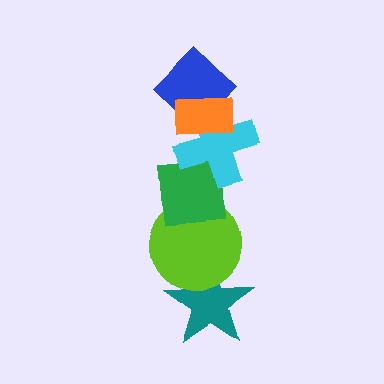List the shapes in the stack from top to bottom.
From top to bottom: the orange rectangle, the blue diamond, the cyan cross, the green square, the lime circle, the teal star.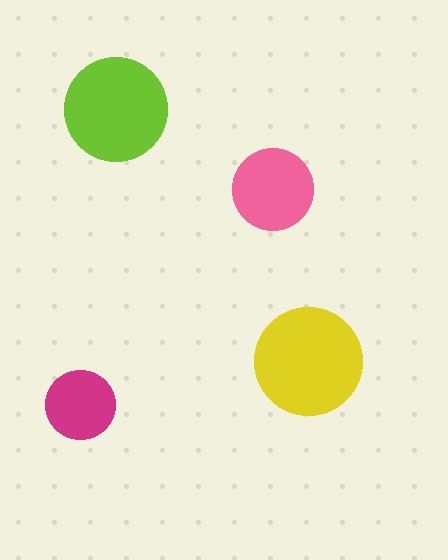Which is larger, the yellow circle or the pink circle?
The yellow one.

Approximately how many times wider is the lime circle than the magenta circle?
About 1.5 times wider.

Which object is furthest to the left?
The magenta circle is leftmost.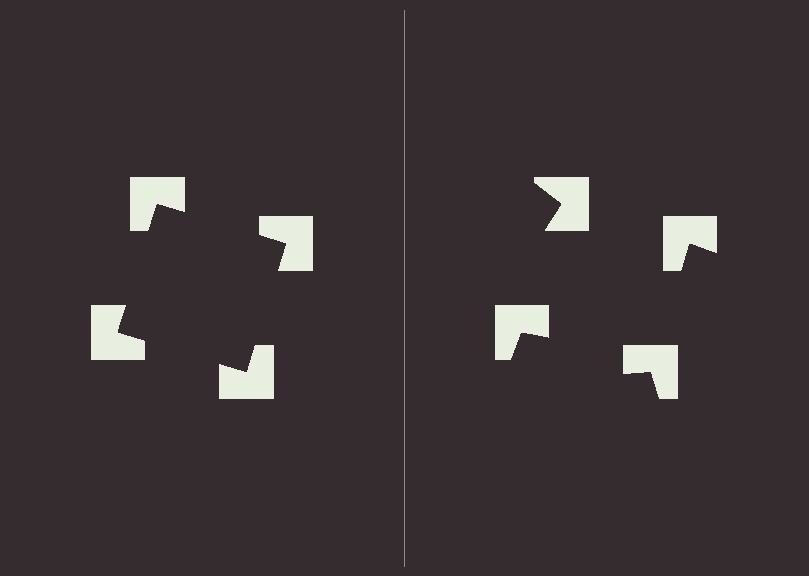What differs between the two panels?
The notched squares are positioned identically on both sides; only the wedge orientations differ. On the left they align to a square; on the right they are misaligned.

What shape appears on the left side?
An illusory square.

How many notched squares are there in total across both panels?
8 — 4 on each side.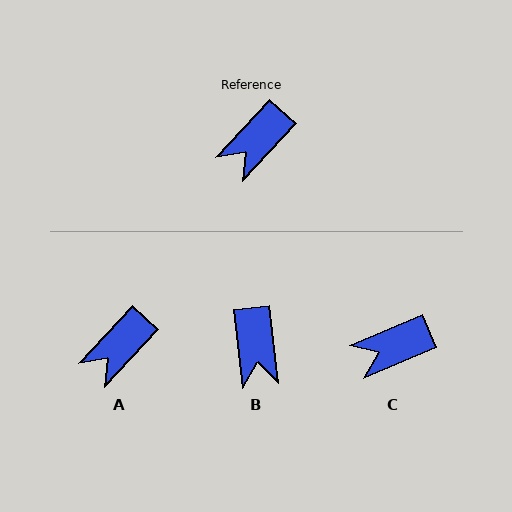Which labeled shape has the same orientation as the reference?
A.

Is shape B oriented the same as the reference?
No, it is off by about 50 degrees.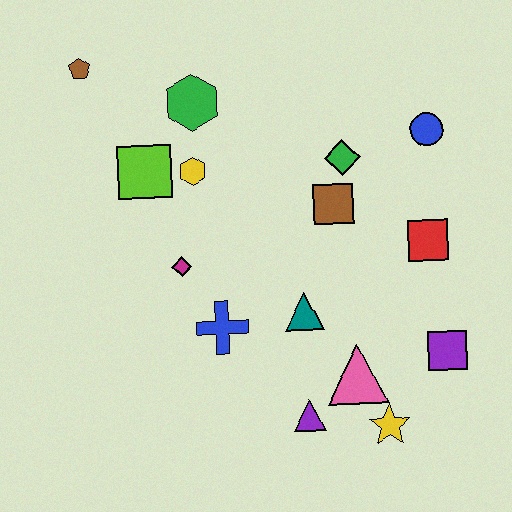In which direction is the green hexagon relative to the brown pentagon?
The green hexagon is to the right of the brown pentagon.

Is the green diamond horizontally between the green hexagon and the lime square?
No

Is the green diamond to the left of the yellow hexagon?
No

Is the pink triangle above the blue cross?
No